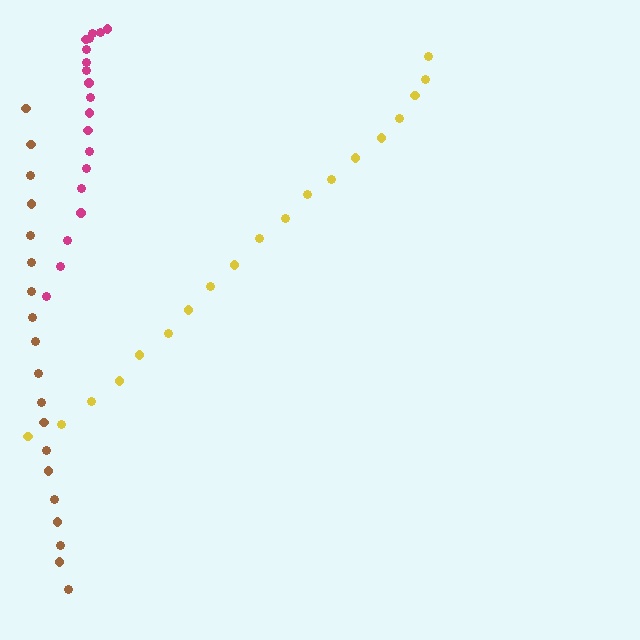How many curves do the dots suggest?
There are 3 distinct paths.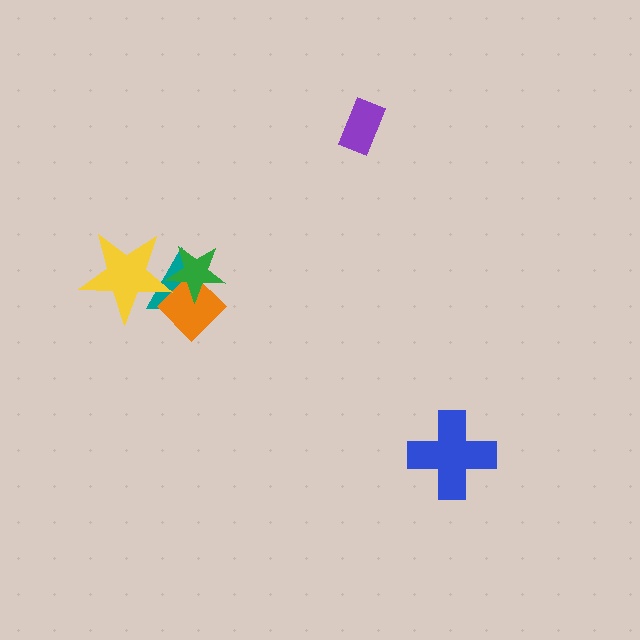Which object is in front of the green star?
The yellow star is in front of the green star.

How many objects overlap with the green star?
3 objects overlap with the green star.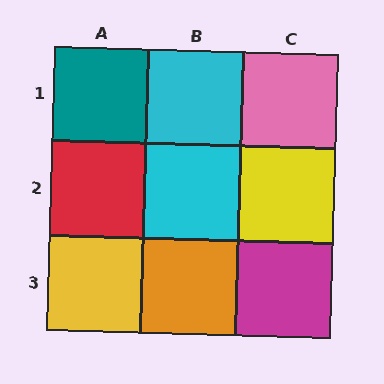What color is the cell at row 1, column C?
Pink.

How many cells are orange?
1 cell is orange.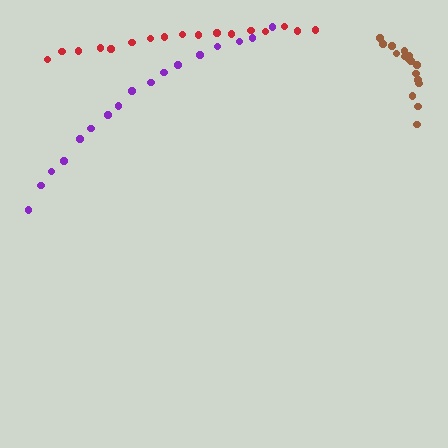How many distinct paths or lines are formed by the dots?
There are 3 distinct paths.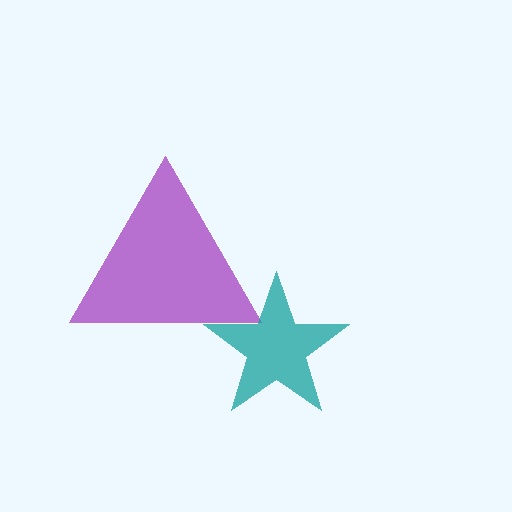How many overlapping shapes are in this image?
There are 2 overlapping shapes in the image.